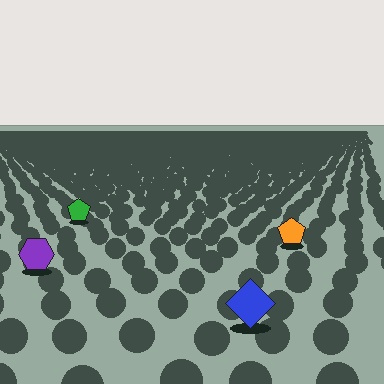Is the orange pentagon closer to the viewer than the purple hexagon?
No. The purple hexagon is closer — you can tell from the texture gradient: the ground texture is coarser near it.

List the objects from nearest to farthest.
From nearest to farthest: the blue diamond, the purple hexagon, the orange pentagon, the green pentagon.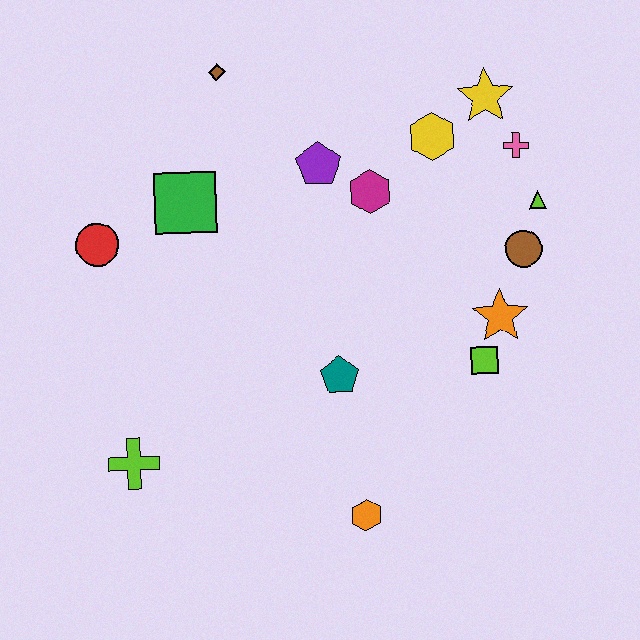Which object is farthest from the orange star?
The red circle is farthest from the orange star.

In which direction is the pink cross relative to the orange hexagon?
The pink cross is above the orange hexagon.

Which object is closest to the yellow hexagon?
The yellow star is closest to the yellow hexagon.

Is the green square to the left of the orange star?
Yes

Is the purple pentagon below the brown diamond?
Yes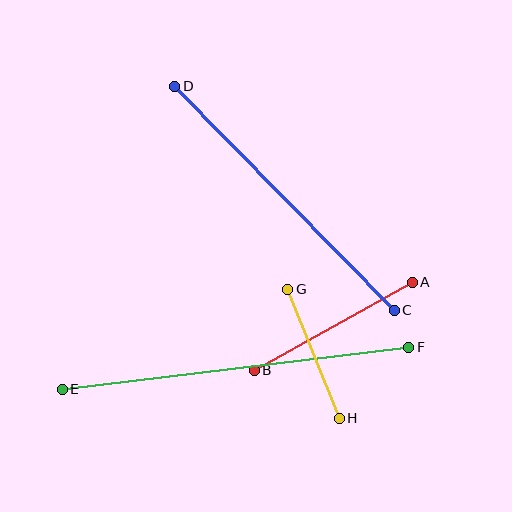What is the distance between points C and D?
The distance is approximately 314 pixels.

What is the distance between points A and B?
The distance is approximately 181 pixels.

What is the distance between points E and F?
The distance is approximately 349 pixels.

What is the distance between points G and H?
The distance is approximately 139 pixels.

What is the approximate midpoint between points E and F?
The midpoint is at approximately (236, 368) pixels.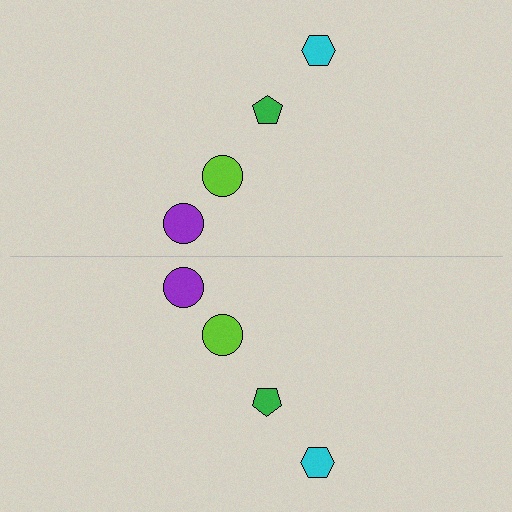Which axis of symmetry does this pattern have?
The pattern has a horizontal axis of symmetry running through the center of the image.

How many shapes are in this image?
There are 8 shapes in this image.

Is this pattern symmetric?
Yes, this pattern has bilateral (reflection) symmetry.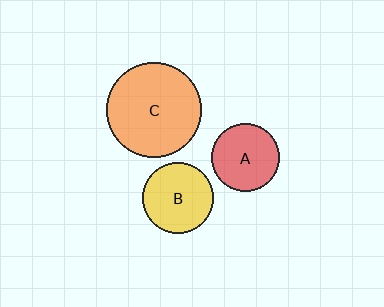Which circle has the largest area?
Circle C (orange).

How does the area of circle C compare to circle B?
Approximately 1.8 times.